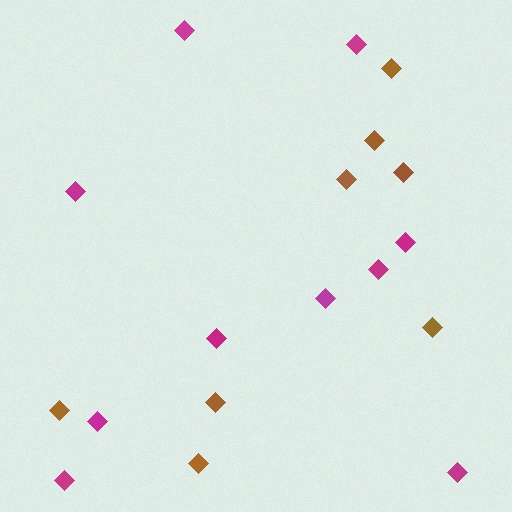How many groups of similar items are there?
There are 2 groups: one group of brown diamonds (8) and one group of magenta diamonds (10).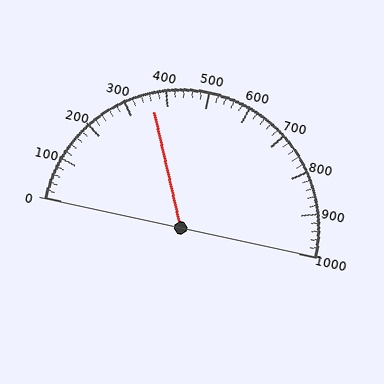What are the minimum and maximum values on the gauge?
The gauge ranges from 0 to 1000.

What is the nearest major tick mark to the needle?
The nearest major tick mark is 400.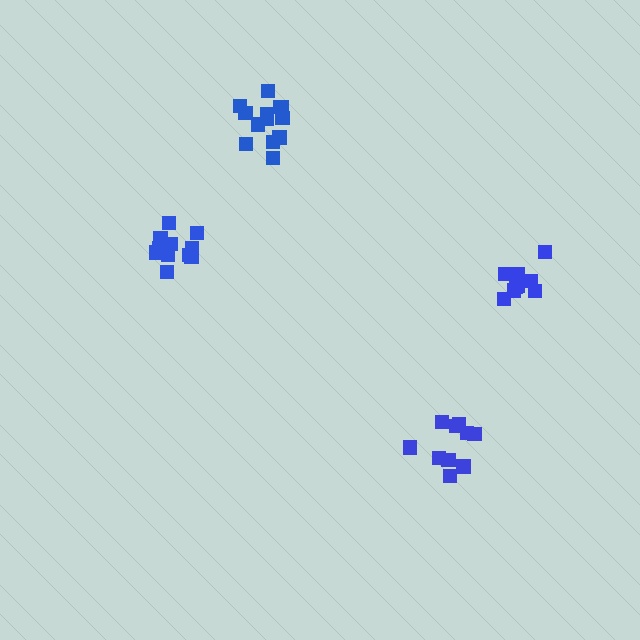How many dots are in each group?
Group 1: 11 dots, Group 2: 10 dots, Group 3: 13 dots, Group 4: 10 dots (44 total).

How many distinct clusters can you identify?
There are 4 distinct clusters.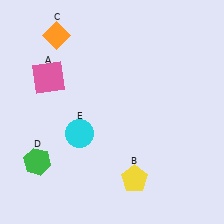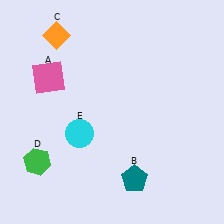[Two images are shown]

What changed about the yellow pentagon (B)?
In Image 1, B is yellow. In Image 2, it changed to teal.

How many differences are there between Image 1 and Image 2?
There is 1 difference between the two images.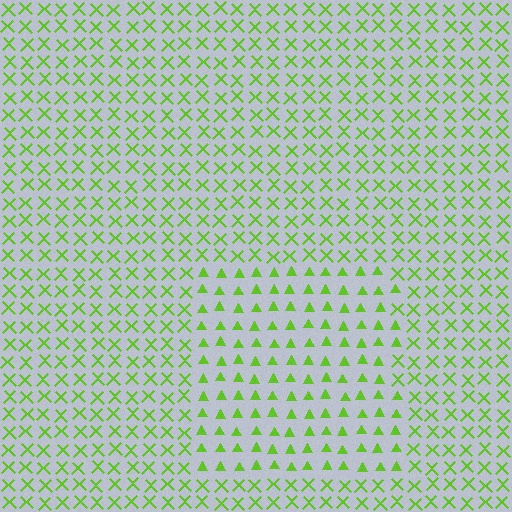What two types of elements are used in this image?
The image uses triangles inside the rectangle region and X marks outside it.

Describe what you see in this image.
The image is filled with small lime elements arranged in a uniform grid. A rectangle-shaped region contains triangles, while the surrounding area contains X marks. The boundary is defined purely by the change in element shape.